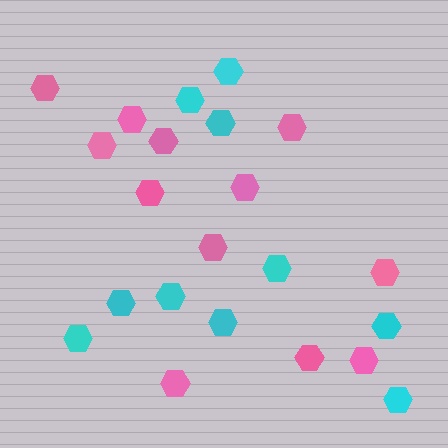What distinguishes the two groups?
There are 2 groups: one group of pink hexagons (12) and one group of cyan hexagons (10).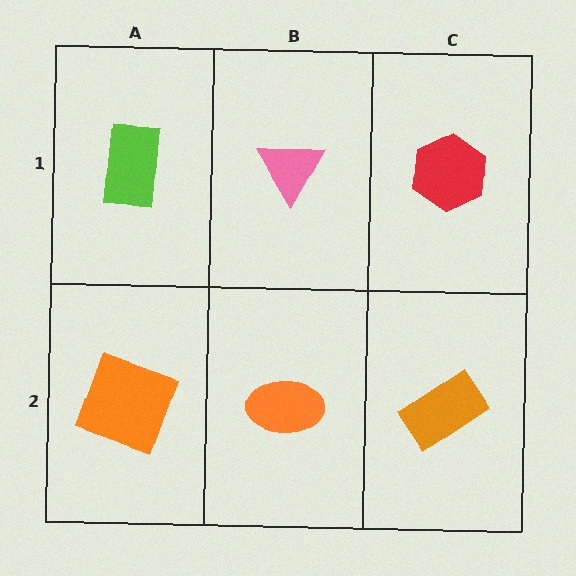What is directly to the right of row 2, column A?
An orange ellipse.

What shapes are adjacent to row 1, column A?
An orange square (row 2, column A), a pink triangle (row 1, column B).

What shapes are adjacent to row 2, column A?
A lime rectangle (row 1, column A), an orange ellipse (row 2, column B).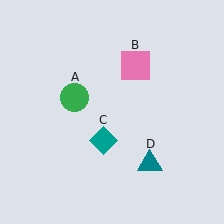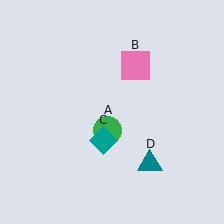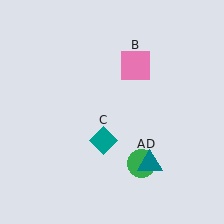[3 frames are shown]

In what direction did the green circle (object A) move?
The green circle (object A) moved down and to the right.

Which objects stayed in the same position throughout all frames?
Pink square (object B) and teal diamond (object C) and teal triangle (object D) remained stationary.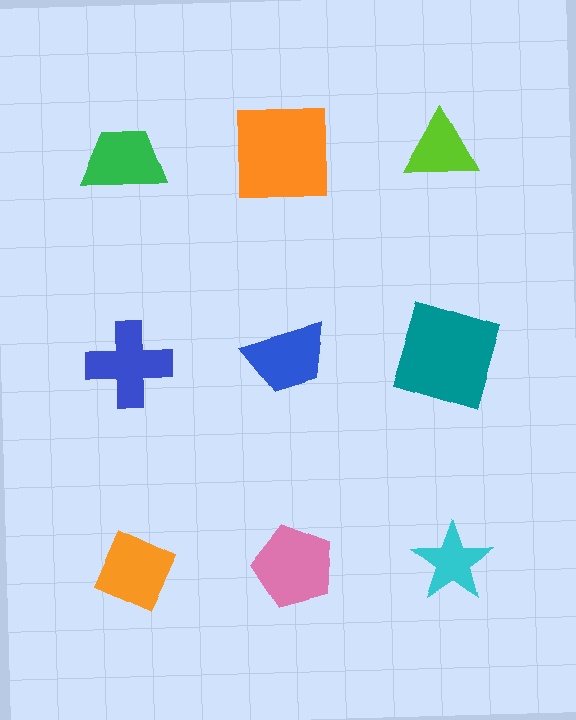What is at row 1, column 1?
A green trapezoid.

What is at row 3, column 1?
An orange diamond.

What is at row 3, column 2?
A pink pentagon.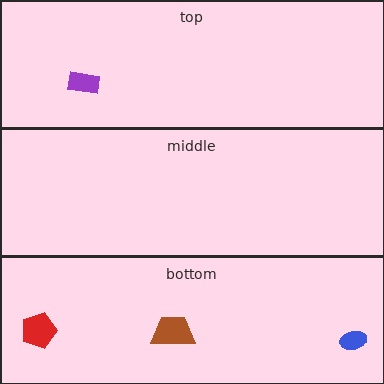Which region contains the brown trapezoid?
The bottom region.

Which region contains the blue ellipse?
The bottom region.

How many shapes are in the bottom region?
3.